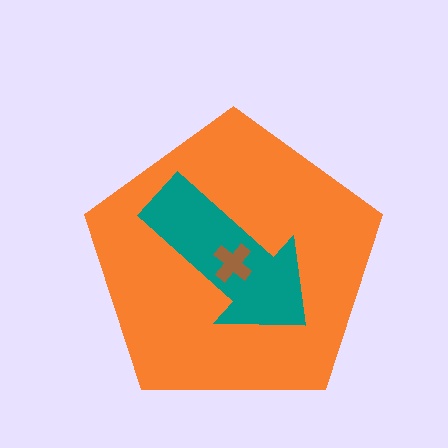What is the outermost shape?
The orange pentagon.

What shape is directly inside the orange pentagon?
The teal arrow.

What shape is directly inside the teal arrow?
The brown cross.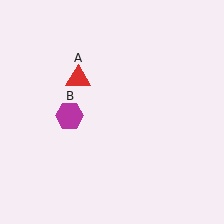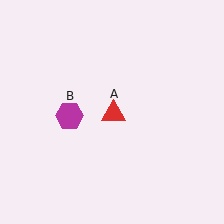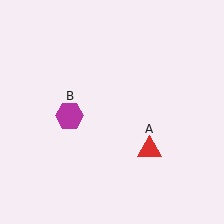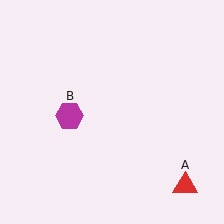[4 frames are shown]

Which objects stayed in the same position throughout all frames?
Magenta hexagon (object B) remained stationary.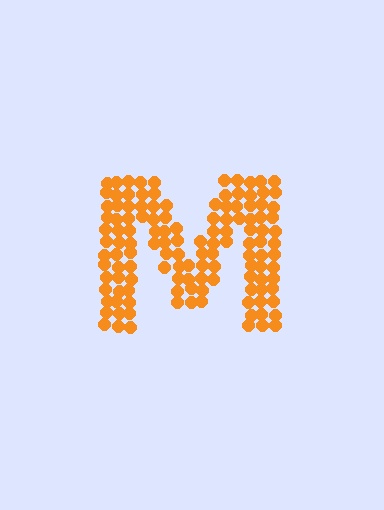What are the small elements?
The small elements are circles.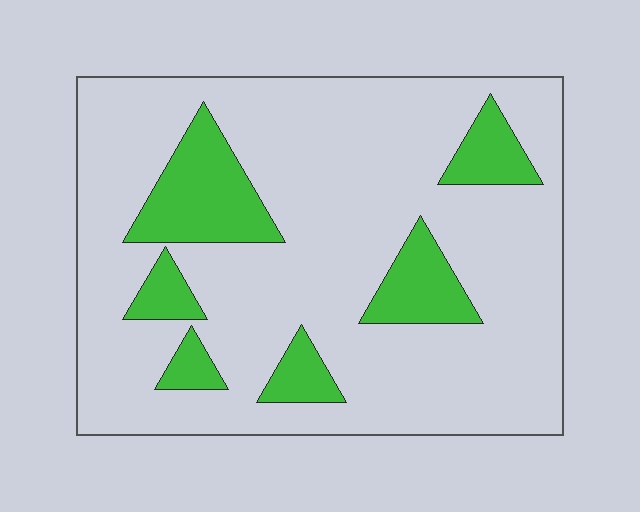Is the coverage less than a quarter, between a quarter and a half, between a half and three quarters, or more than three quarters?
Less than a quarter.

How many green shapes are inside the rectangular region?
6.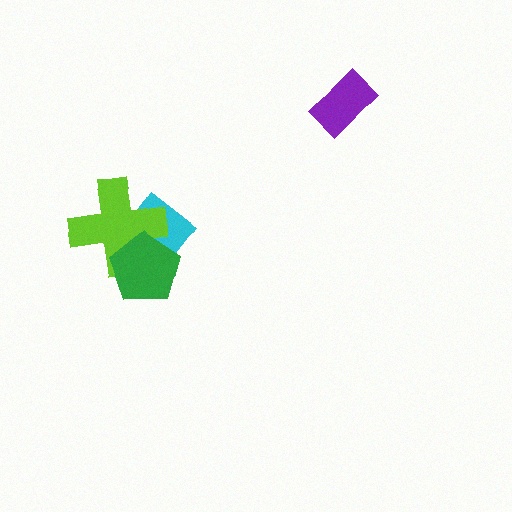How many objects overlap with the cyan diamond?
2 objects overlap with the cyan diamond.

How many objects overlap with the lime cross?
2 objects overlap with the lime cross.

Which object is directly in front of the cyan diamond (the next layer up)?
The lime cross is directly in front of the cyan diamond.